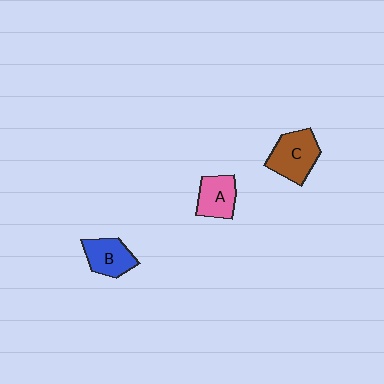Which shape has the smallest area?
Shape A (pink).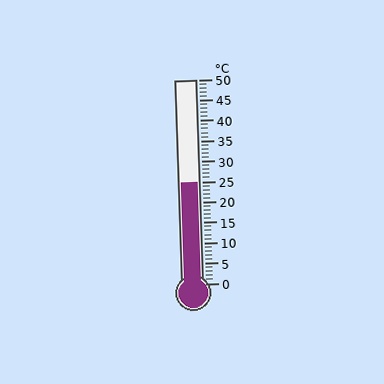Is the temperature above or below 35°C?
The temperature is below 35°C.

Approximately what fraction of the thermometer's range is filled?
The thermometer is filled to approximately 50% of its range.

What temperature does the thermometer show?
The thermometer shows approximately 25°C.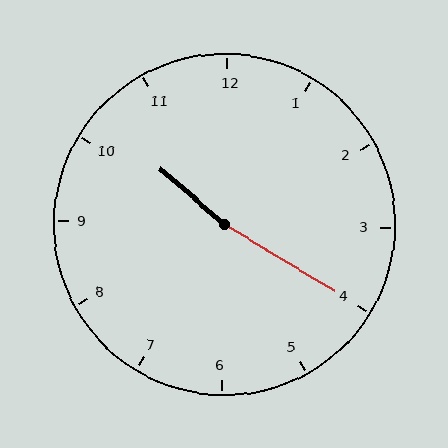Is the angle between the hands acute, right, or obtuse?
It is obtuse.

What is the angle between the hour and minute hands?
Approximately 170 degrees.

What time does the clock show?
10:20.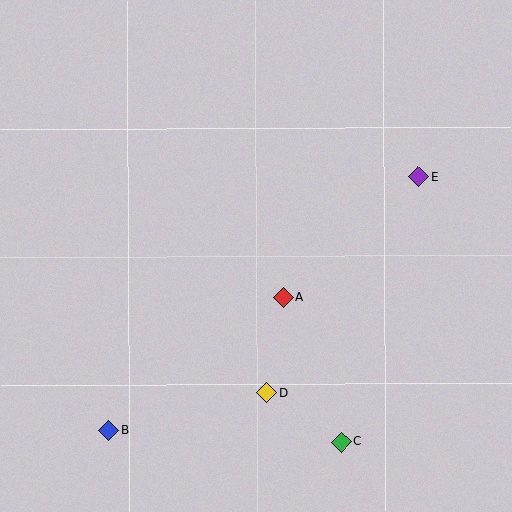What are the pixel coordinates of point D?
Point D is at (266, 393).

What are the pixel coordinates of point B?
Point B is at (109, 430).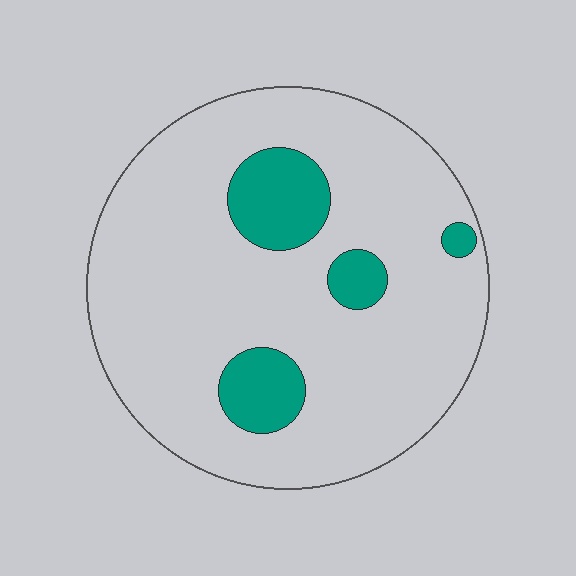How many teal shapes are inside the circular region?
4.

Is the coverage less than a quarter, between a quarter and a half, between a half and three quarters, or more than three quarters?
Less than a quarter.